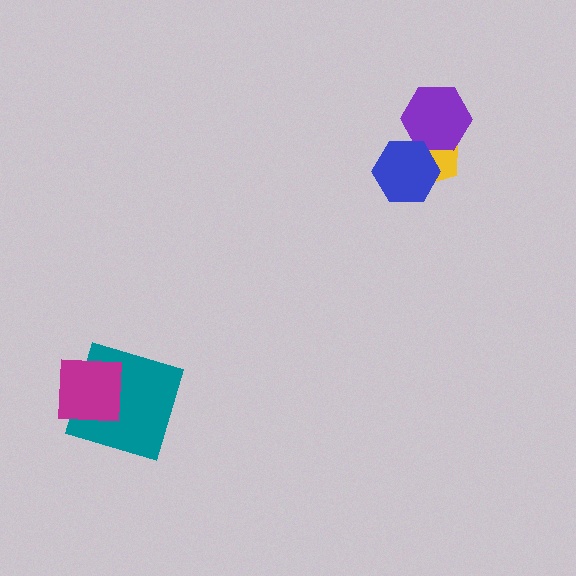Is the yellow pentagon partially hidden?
Yes, it is partially covered by another shape.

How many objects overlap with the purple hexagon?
2 objects overlap with the purple hexagon.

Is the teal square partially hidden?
Yes, it is partially covered by another shape.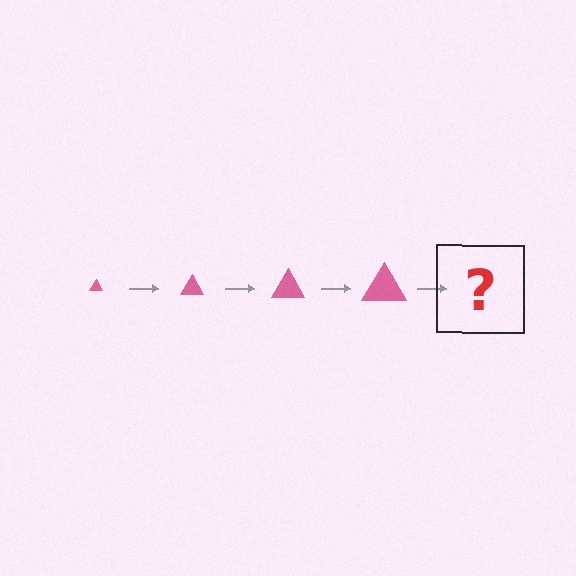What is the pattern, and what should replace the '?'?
The pattern is that the triangle gets progressively larger each step. The '?' should be a pink triangle, larger than the previous one.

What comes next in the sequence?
The next element should be a pink triangle, larger than the previous one.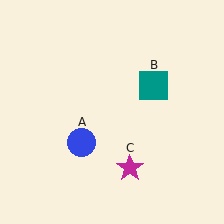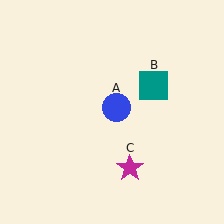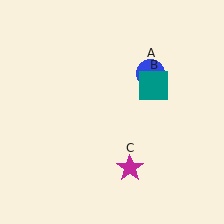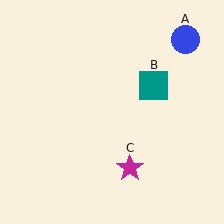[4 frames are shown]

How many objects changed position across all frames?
1 object changed position: blue circle (object A).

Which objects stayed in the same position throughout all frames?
Teal square (object B) and magenta star (object C) remained stationary.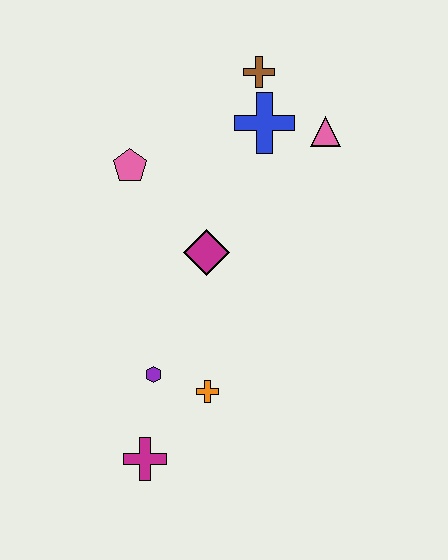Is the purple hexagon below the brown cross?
Yes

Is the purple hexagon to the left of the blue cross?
Yes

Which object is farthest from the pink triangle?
The magenta cross is farthest from the pink triangle.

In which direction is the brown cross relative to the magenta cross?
The brown cross is above the magenta cross.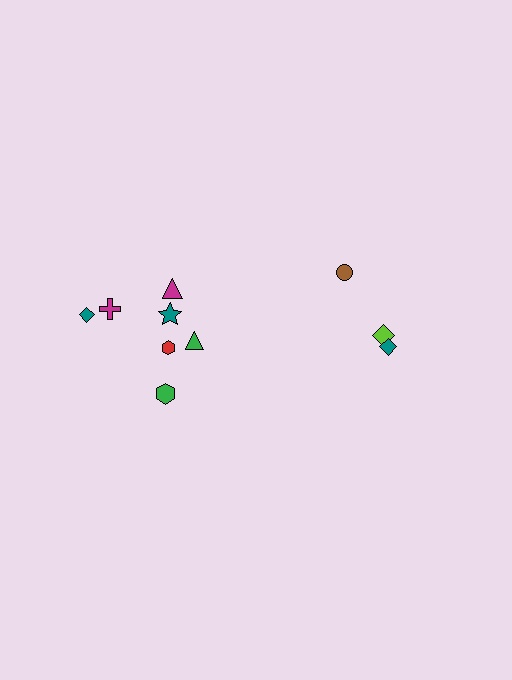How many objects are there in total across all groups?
There are 10 objects.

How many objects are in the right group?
There are 3 objects.